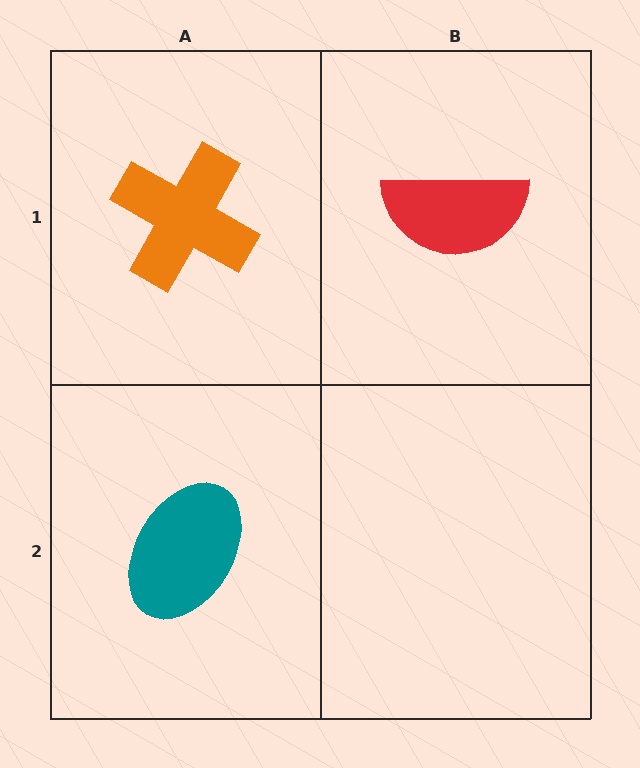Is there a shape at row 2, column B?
No, that cell is empty.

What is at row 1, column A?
An orange cross.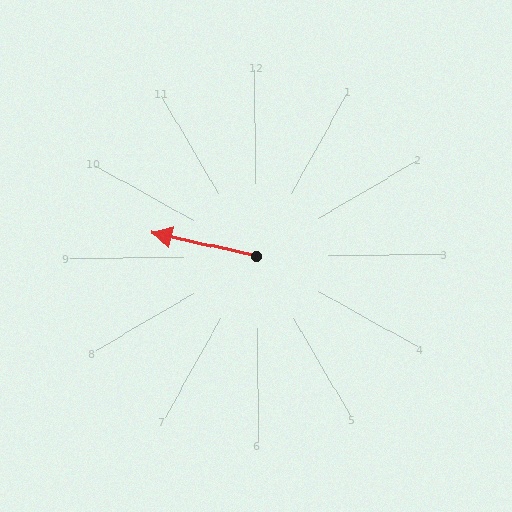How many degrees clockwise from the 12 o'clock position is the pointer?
Approximately 283 degrees.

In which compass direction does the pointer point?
West.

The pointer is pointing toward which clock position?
Roughly 9 o'clock.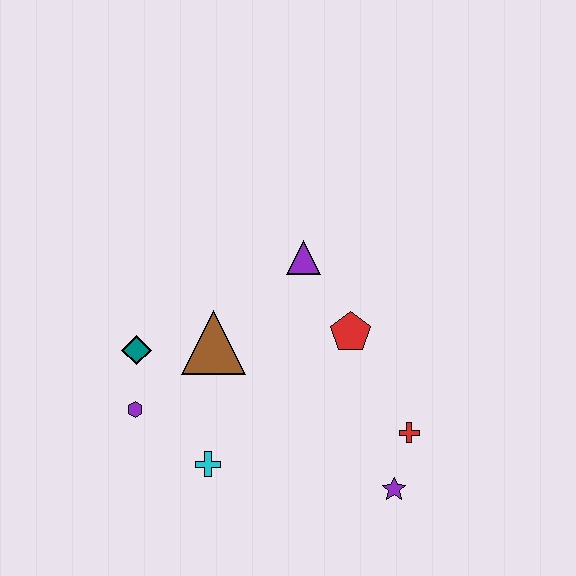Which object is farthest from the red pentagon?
The purple hexagon is farthest from the red pentagon.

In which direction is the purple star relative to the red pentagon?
The purple star is below the red pentagon.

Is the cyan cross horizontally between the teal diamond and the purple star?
Yes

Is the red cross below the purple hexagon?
Yes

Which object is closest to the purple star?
The red cross is closest to the purple star.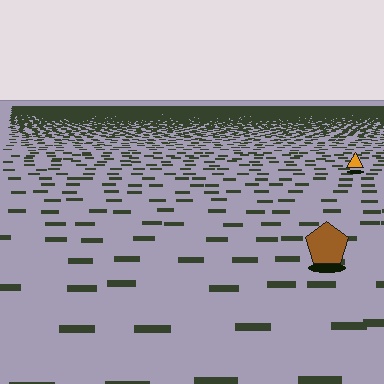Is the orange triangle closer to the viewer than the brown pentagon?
No. The brown pentagon is closer — you can tell from the texture gradient: the ground texture is coarser near it.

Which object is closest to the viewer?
The brown pentagon is closest. The texture marks near it are larger and more spread out.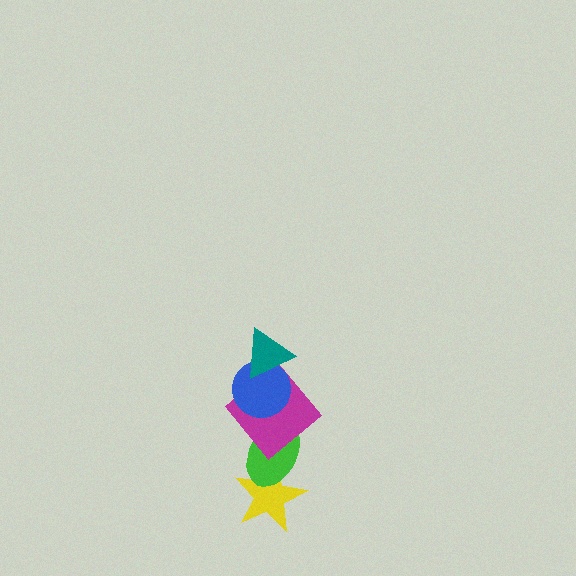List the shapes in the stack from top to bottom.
From top to bottom: the teal triangle, the blue circle, the magenta diamond, the green ellipse, the yellow star.